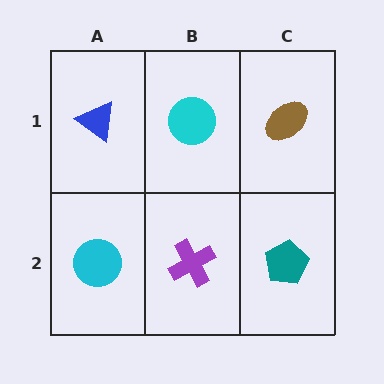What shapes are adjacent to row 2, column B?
A cyan circle (row 1, column B), a cyan circle (row 2, column A), a teal pentagon (row 2, column C).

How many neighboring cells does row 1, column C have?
2.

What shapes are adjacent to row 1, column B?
A purple cross (row 2, column B), a blue triangle (row 1, column A), a brown ellipse (row 1, column C).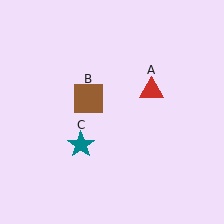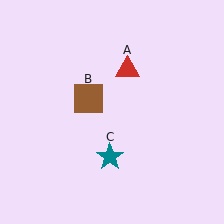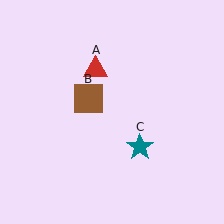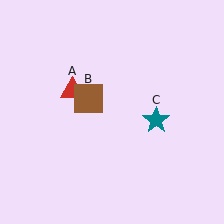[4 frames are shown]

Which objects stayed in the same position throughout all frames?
Brown square (object B) remained stationary.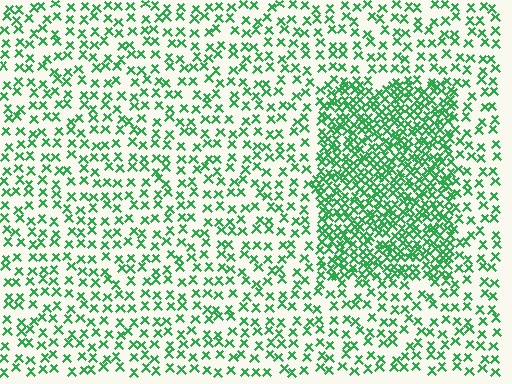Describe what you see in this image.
The image contains small green elements arranged at two different densities. A rectangle-shaped region is visible where the elements are more densely packed than the surrounding area.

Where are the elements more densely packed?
The elements are more densely packed inside the rectangle boundary.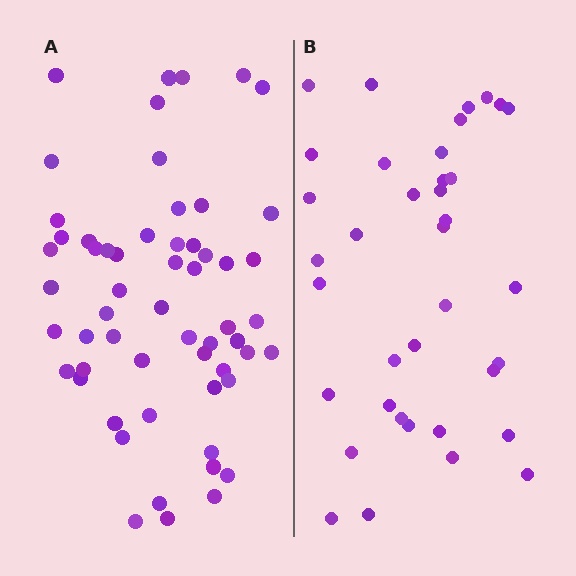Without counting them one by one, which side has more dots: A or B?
Region A (the left region) has more dots.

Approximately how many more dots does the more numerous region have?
Region A has approximately 20 more dots than region B.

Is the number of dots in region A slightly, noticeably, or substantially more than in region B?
Region A has substantially more. The ratio is roughly 1.6 to 1.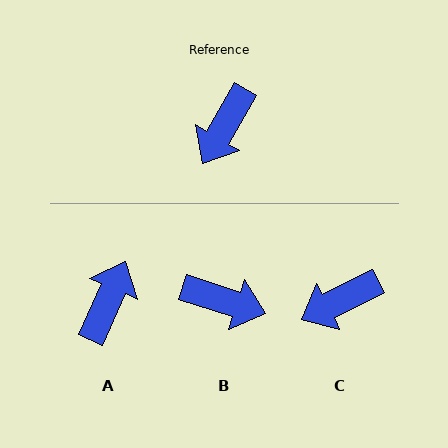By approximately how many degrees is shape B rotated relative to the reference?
Approximately 102 degrees counter-clockwise.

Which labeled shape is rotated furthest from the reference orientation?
A, about 174 degrees away.